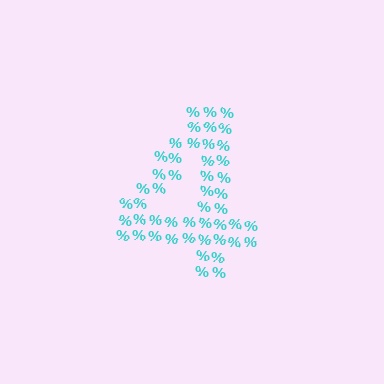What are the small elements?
The small elements are percent signs.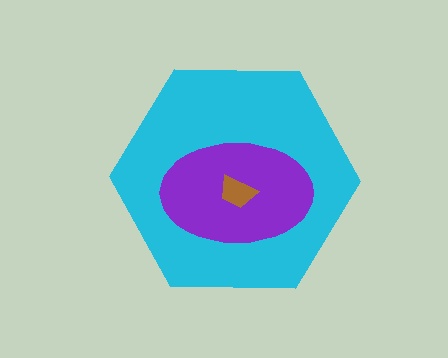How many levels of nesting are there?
3.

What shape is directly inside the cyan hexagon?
The purple ellipse.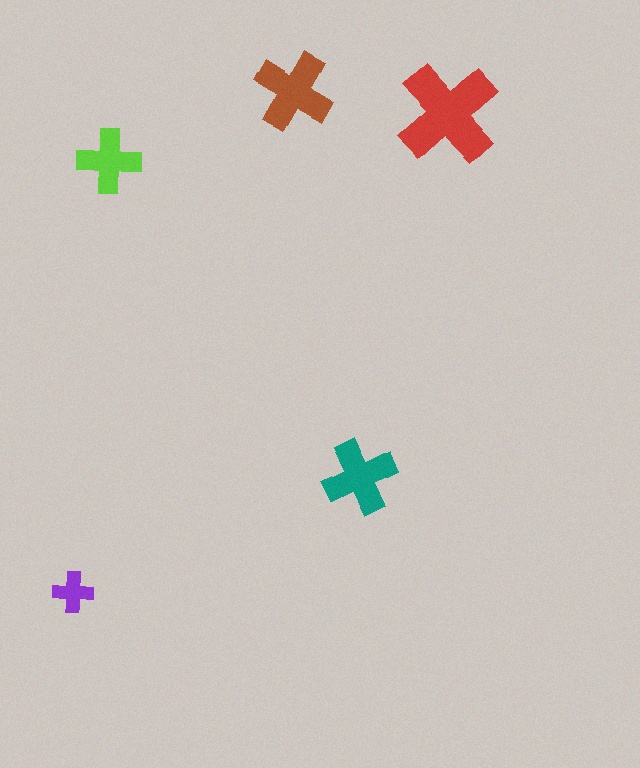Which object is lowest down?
The purple cross is bottommost.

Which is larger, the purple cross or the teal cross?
The teal one.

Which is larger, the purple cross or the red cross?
The red one.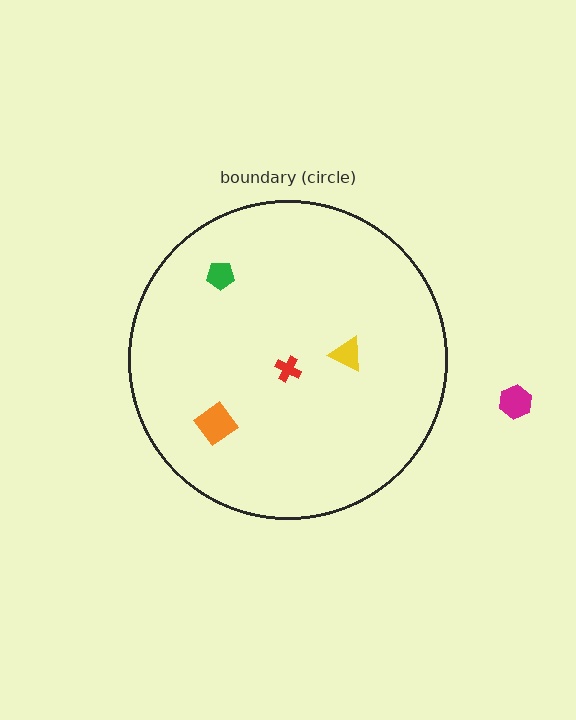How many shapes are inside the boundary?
4 inside, 1 outside.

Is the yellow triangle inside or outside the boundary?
Inside.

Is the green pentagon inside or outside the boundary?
Inside.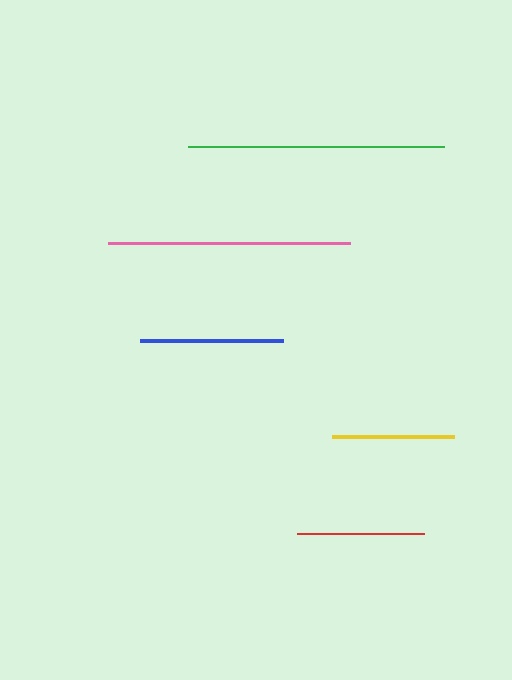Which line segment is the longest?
The green line is the longest at approximately 255 pixels.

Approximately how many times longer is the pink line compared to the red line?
The pink line is approximately 1.9 times the length of the red line.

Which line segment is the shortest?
The yellow line is the shortest at approximately 122 pixels.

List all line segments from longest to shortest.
From longest to shortest: green, pink, blue, red, yellow.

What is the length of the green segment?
The green segment is approximately 255 pixels long.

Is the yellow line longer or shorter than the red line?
The red line is longer than the yellow line.